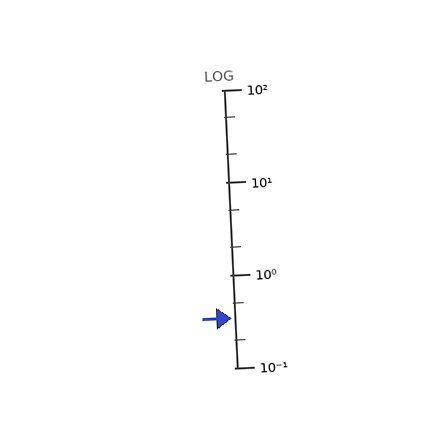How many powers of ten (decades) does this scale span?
The scale spans 3 decades, from 0.1 to 100.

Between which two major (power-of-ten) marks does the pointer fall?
The pointer is between 0.1 and 1.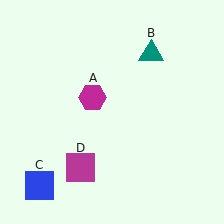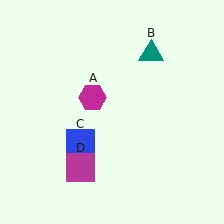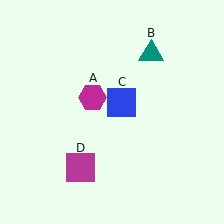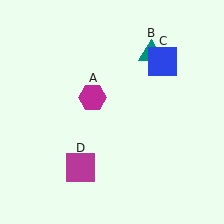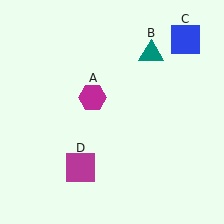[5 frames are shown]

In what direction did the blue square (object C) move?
The blue square (object C) moved up and to the right.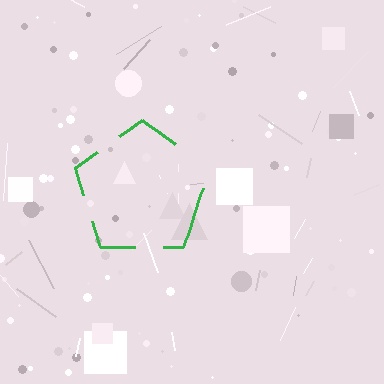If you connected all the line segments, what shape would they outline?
They would outline a pentagon.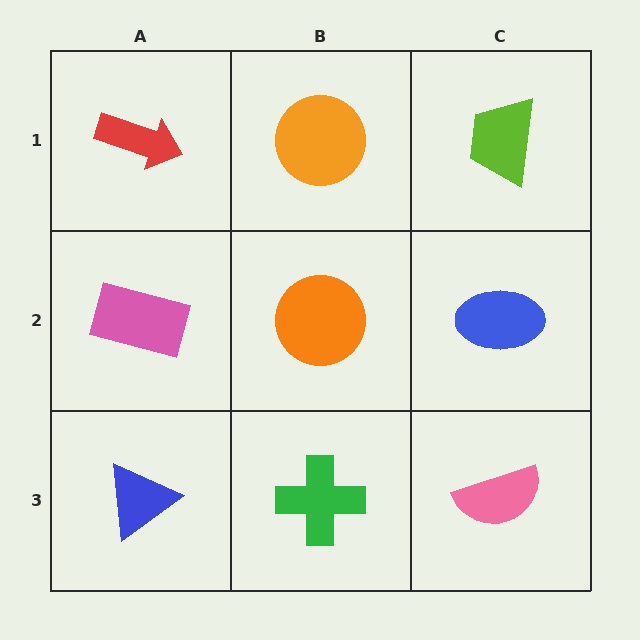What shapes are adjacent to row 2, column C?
A lime trapezoid (row 1, column C), a pink semicircle (row 3, column C), an orange circle (row 2, column B).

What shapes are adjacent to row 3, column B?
An orange circle (row 2, column B), a blue triangle (row 3, column A), a pink semicircle (row 3, column C).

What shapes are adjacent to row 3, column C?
A blue ellipse (row 2, column C), a green cross (row 3, column B).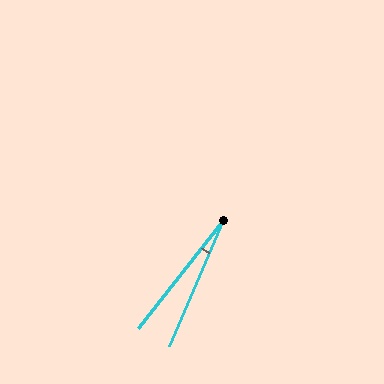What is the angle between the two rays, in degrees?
Approximately 15 degrees.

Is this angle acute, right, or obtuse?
It is acute.